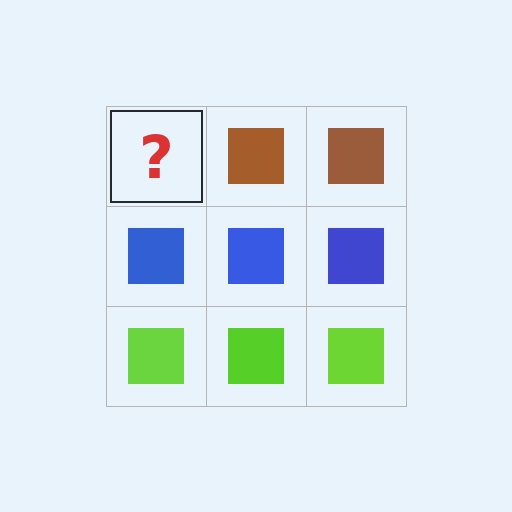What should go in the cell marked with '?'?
The missing cell should contain a brown square.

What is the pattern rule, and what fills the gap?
The rule is that each row has a consistent color. The gap should be filled with a brown square.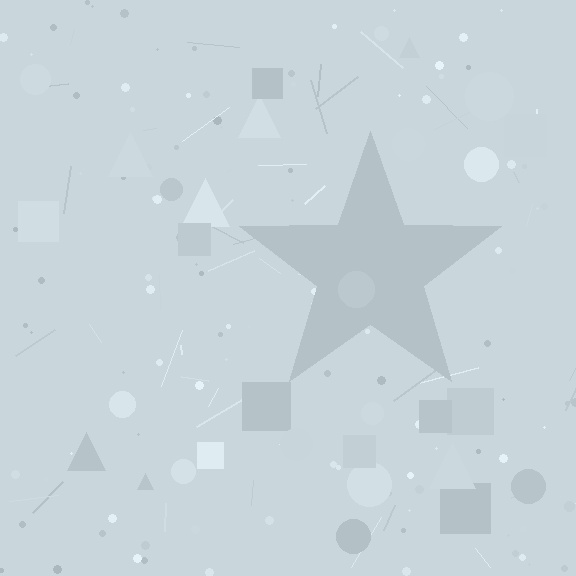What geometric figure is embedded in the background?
A star is embedded in the background.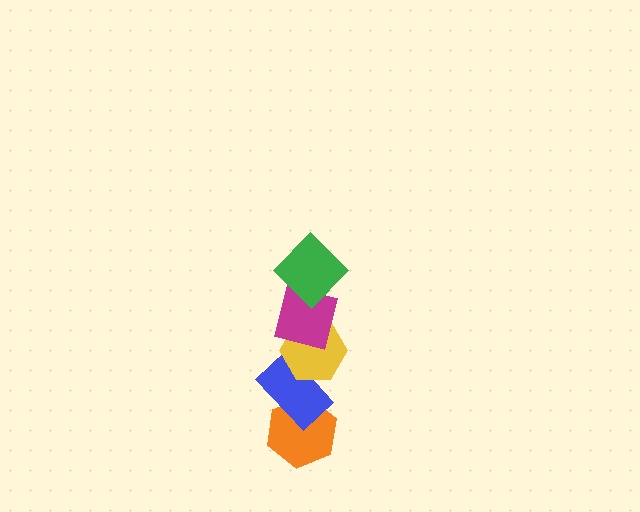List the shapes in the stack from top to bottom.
From top to bottom: the green diamond, the magenta square, the yellow hexagon, the blue rectangle, the orange hexagon.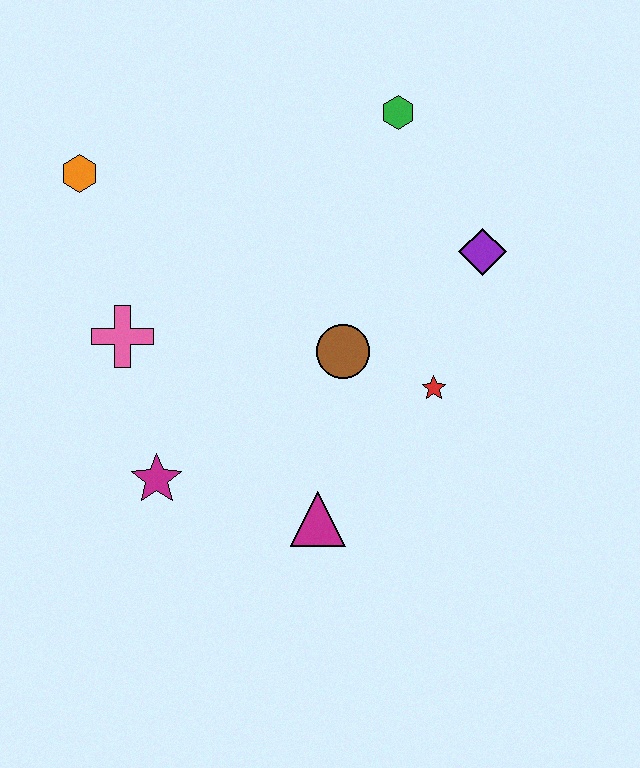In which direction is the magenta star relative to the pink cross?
The magenta star is below the pink cross.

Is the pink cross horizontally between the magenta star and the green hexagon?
No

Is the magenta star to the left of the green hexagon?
Yes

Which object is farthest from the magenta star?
The green hexagon is farthest from the magenta star.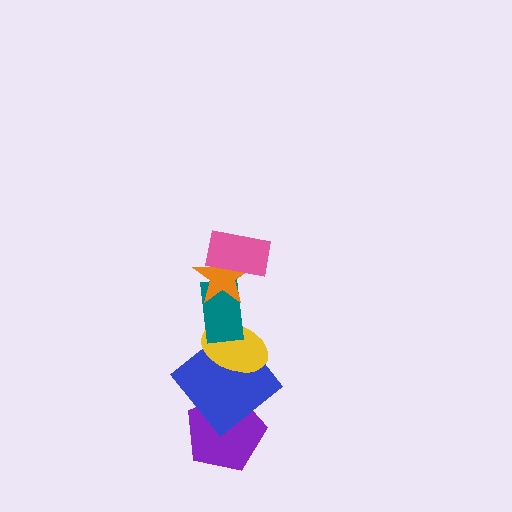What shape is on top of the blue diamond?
The yellow ellipse is on top of the blue diamond.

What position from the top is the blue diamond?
The blue diamond is 5th from the top.